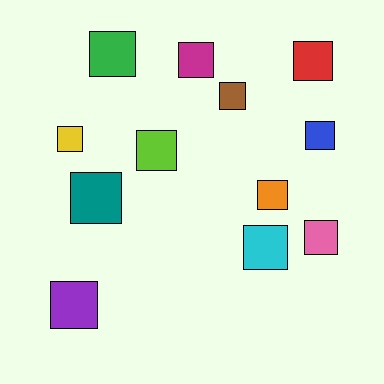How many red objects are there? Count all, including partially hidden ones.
There is 1 red object.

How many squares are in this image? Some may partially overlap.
There are 12 squares.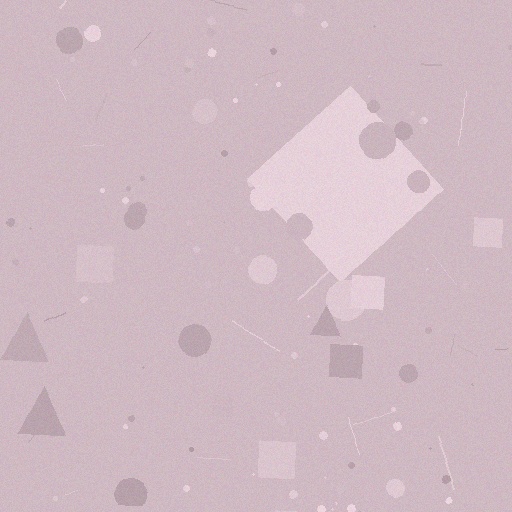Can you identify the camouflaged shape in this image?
The camouflaged shape is a diamond.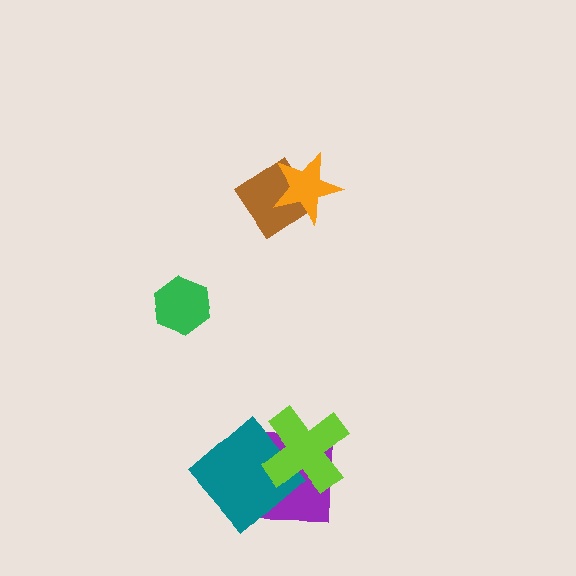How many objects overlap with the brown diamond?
1 object overlaps with the brown diamond.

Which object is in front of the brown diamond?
The orange star is in front of the brown diamond.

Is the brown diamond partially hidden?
Yes, it is partially covered by another shape.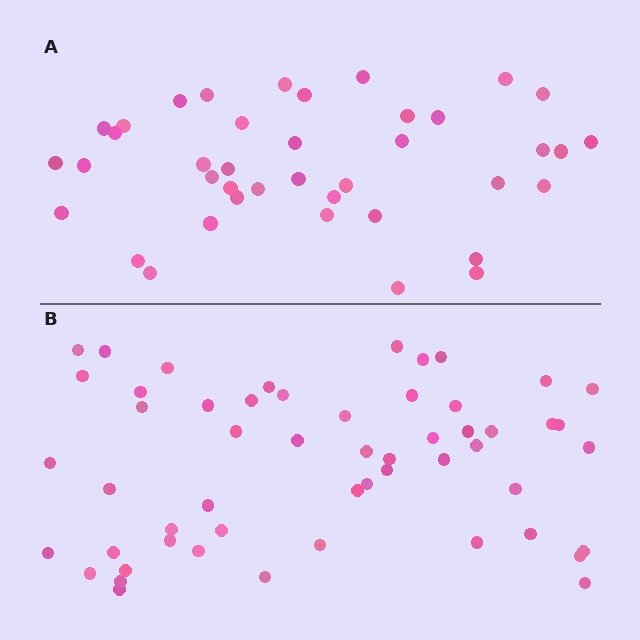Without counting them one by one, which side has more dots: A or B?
Region B (the bottom region) has more dots.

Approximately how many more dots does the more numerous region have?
Region B has approximately 15 more dots than region A.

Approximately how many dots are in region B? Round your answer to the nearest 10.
About 50 dots. (The exact count is 54, which rounds to 50.)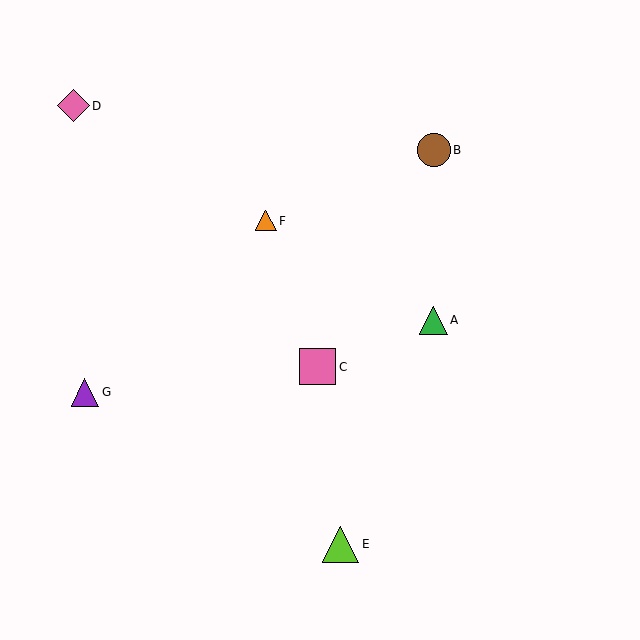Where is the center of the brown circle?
The center of the brown circle is at (434, 150).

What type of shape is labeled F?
Shape F is an orange triangle.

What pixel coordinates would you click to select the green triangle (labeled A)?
Click at (433, 320) to select the green triangle A.